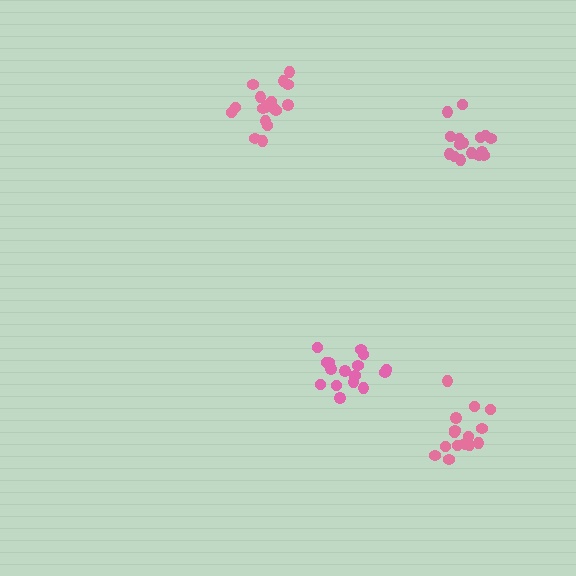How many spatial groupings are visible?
There are 4 spatial groupings.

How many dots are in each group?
Group 1: 19 dots, Group 2: 16 dots, Group 3: 16 dots, Group 4: 15 dots (66 total).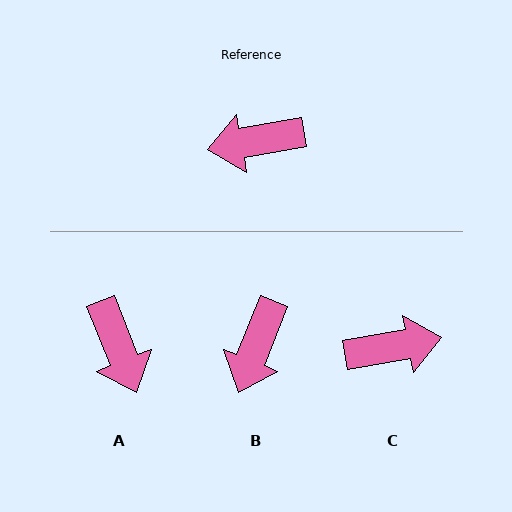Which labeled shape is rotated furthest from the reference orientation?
C, about 180 degrees away.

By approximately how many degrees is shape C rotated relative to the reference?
Approximately 180 degrees clockwise.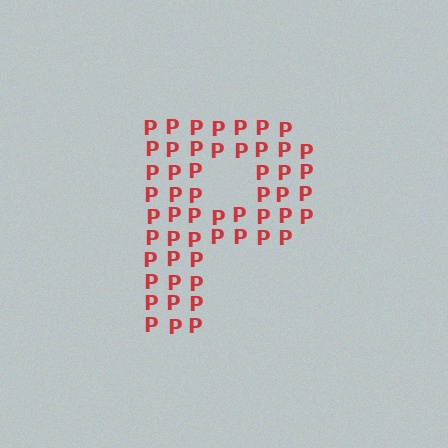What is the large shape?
The large shape is the letter P.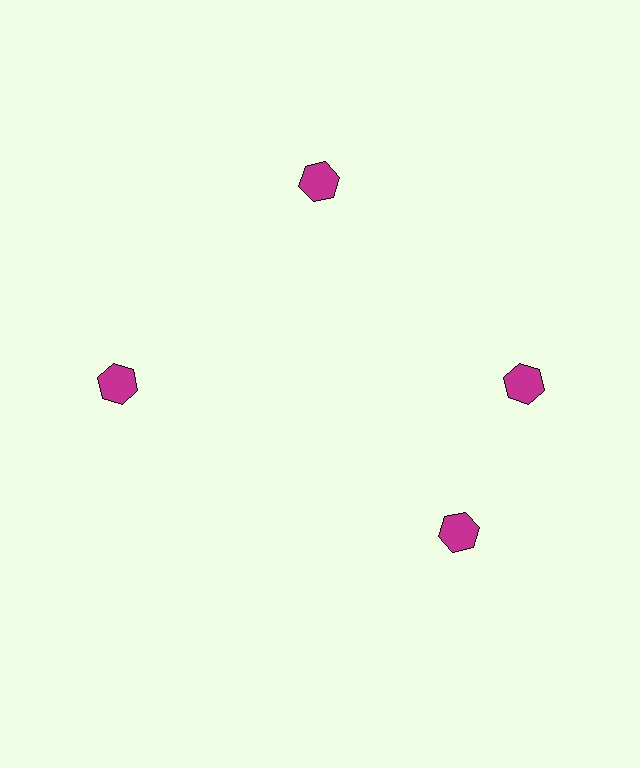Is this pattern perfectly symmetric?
No. The 4 magenta hexagons are arranged in a ring, but one element near the 6 o'clock position is rotated out of alignment along the ring, breaking the 4-fold rotational symmetry.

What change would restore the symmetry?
The symmetry would be restored by rotating it back into even spacing with its neighbors so that all 4 hexagons sit at equal angles and equal distance from the center.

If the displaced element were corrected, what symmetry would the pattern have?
It would have 4-fold rotational symmetry — the pattern would map onto itself every 90 degrees.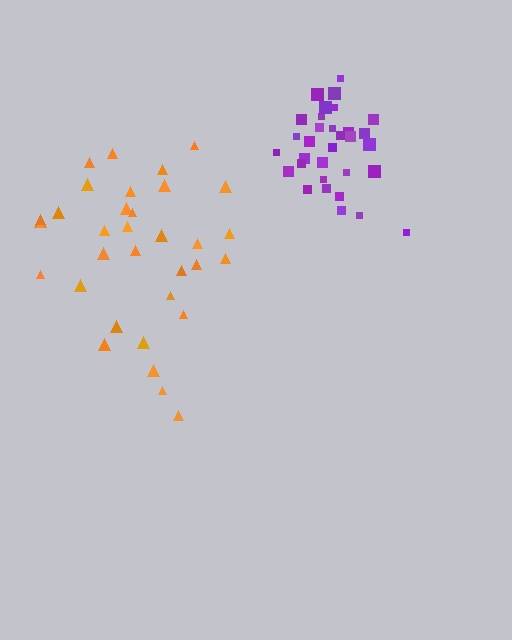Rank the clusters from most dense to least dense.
purple, orange.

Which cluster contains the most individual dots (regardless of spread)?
Orange (34).